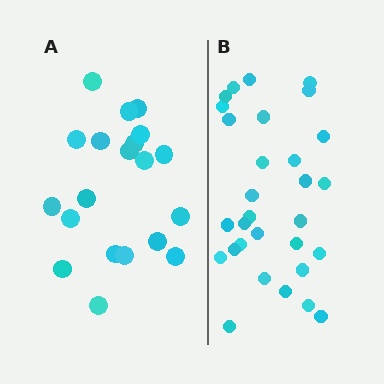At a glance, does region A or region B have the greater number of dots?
Region B (the right region) has more dots.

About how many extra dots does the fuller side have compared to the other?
Region B has roughly 10 or so more dots than region A.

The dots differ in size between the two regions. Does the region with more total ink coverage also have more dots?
No. Region A has more total ink coverage because its dots are larger, but region B actually contains more individual dots. Total area can be misleading — the number of items is what matters here.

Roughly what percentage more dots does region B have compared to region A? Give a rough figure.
About 50% more.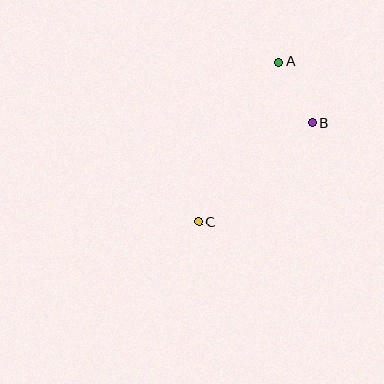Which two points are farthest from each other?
Points A and C are farthest from each other.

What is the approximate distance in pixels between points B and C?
The distance between B and C is approximately 151 pixels.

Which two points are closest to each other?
Points A and B are closest to each other.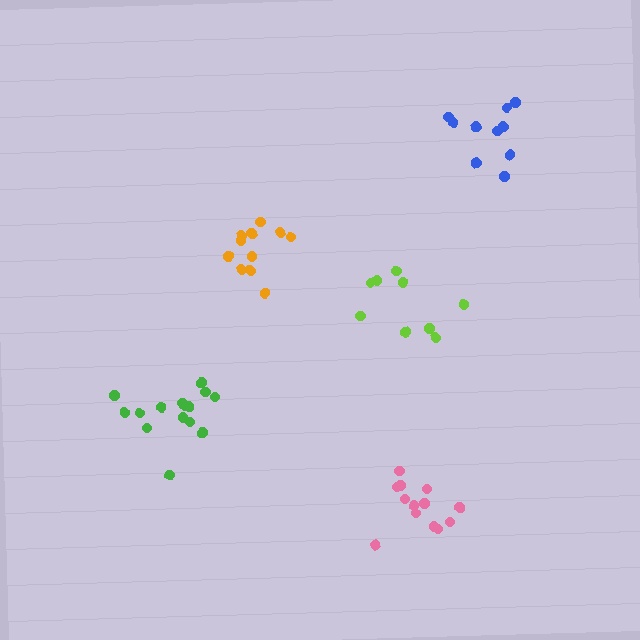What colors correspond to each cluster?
The clusters are colored: pink, green, lime, blue, orange.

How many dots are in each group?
Group 1: 13 dots, Group 2: 15 dots, Group 3: 10 dots, Group 4: 10 dots, Group 5: 12 dots (60 total).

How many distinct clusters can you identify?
There are 5 distinct clusters.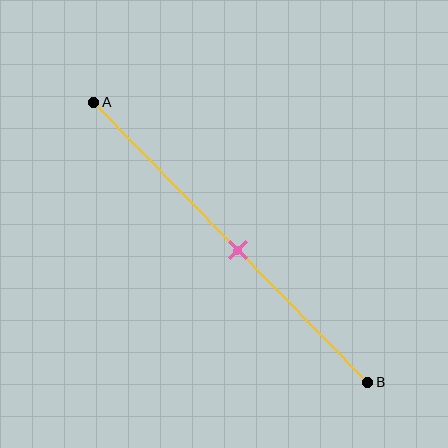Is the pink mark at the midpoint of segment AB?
Yes, the mark is approximately at the midpoint.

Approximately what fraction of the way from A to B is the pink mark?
The pink mark is approximately 55% of the way from A to B.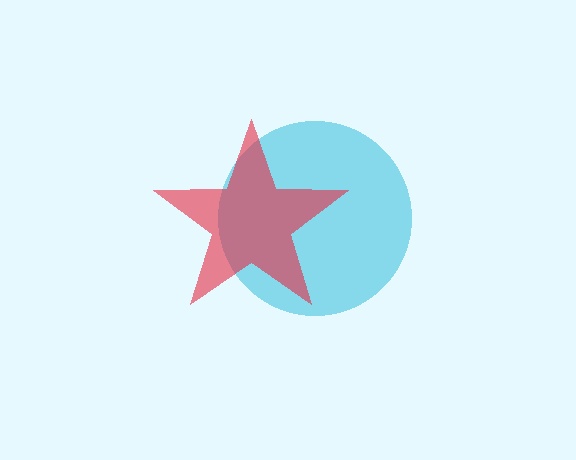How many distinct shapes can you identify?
There are 2 distinct shapes: a cyan circle, a red star.